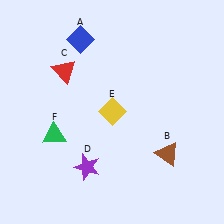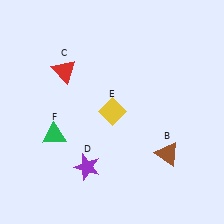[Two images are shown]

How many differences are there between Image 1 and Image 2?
There is 1 difference between the two images.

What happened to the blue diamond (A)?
The blue diamond (A) was removed in Image 2. It was in the top-left area of Image 1.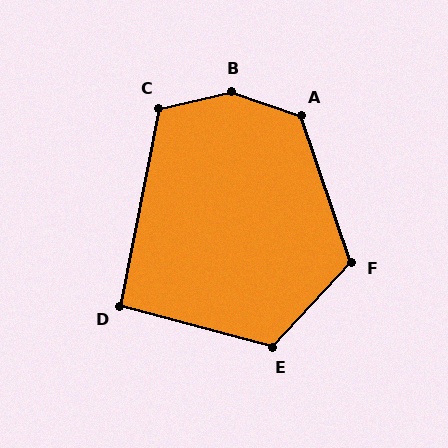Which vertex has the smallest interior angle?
D, at approximately 94 degrees.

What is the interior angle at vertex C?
Approximately 114 degrees (obtuse).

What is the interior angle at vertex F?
Approximately 119 degrees (obtuse).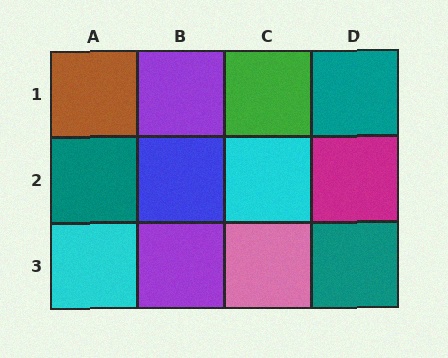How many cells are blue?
1 cell is blue.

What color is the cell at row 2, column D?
Magenta.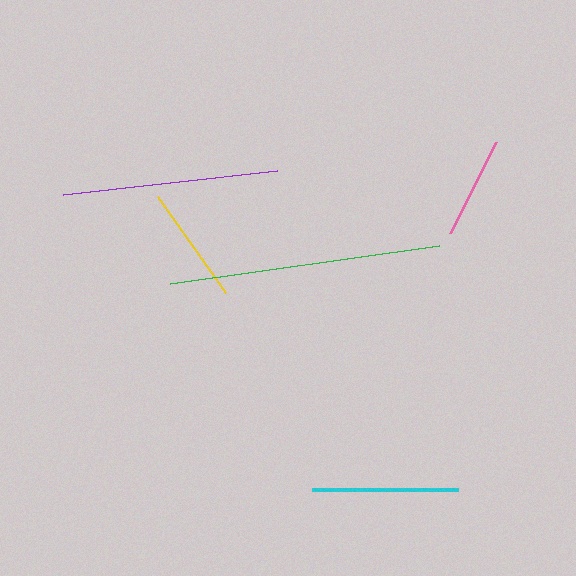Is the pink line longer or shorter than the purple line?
The purple line is longer than the pink line.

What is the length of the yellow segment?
The yellow segment is approximately 118 pixels long.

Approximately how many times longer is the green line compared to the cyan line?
The green line is approximately 1.9 times the length of the cyan line.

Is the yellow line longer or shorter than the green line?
The green line is longer than the yellow line.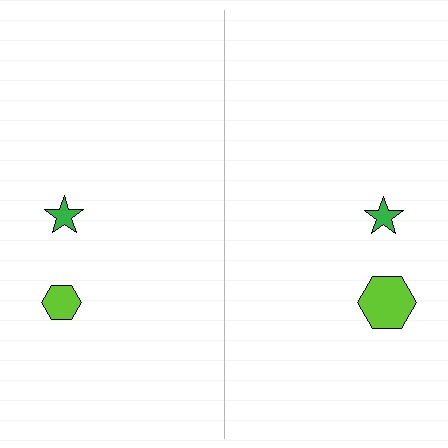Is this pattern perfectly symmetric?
No, the pattern is not perfectly symmetric. The lime hexagon on the right side has a different size than its mirror counterpart.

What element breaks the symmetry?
The lime hexagon on the right side has a different size than its mirror counterpart.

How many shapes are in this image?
There are 4 shapes in this image.